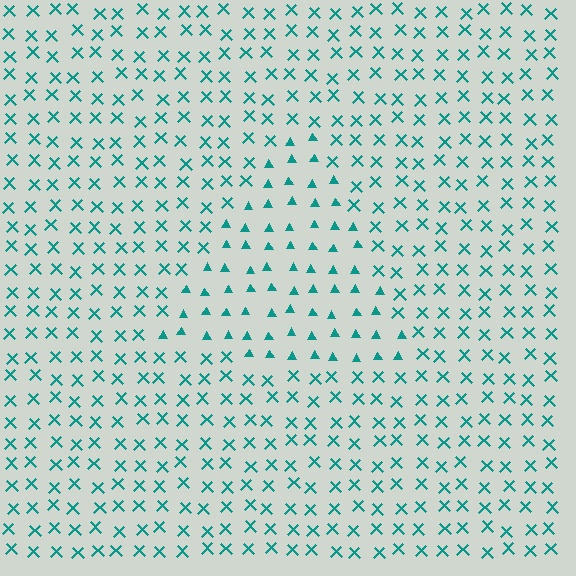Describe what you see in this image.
The image is filled with small teal elements arranged in a uniform grid. A triangle-shaped region contains triangles, while the surrounding area contains X marks. The boundary is defined purely by the change in element shape.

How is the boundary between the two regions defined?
The boundary is defined by a change in element shape: triangles inside vs. X marks outside. All elements share the same color and spacing.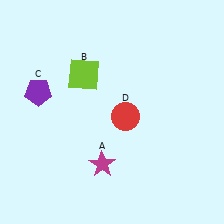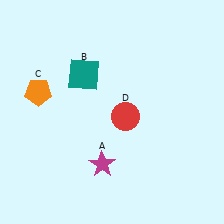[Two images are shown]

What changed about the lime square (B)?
In Image 1, B is lime. In Image 2, it changed to teal.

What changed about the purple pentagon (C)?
In Image 1, C is purple. In Image 2, it changed to orange.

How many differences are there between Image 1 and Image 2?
There are 2 differences between the two images.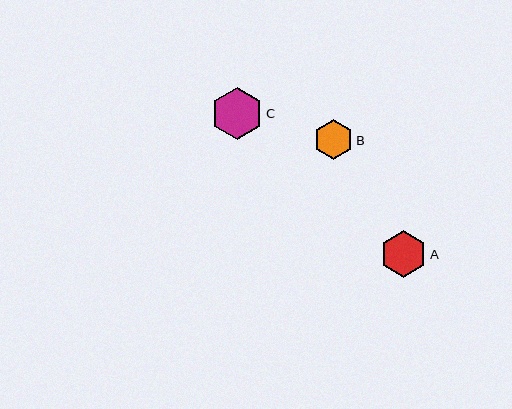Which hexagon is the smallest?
Hexagon B is the smallest with a size of approximately 40 pixels.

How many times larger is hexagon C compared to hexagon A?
Hexagon C is approximately 1.1 times the size of hexagon A.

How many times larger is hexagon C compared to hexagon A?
Hexagon C is approximately 1.1 times the size of hexagon A.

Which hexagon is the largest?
Hexagon C is the largest with a size of approximately 52 pixels.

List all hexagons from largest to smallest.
From largest to smallest: C, A, B.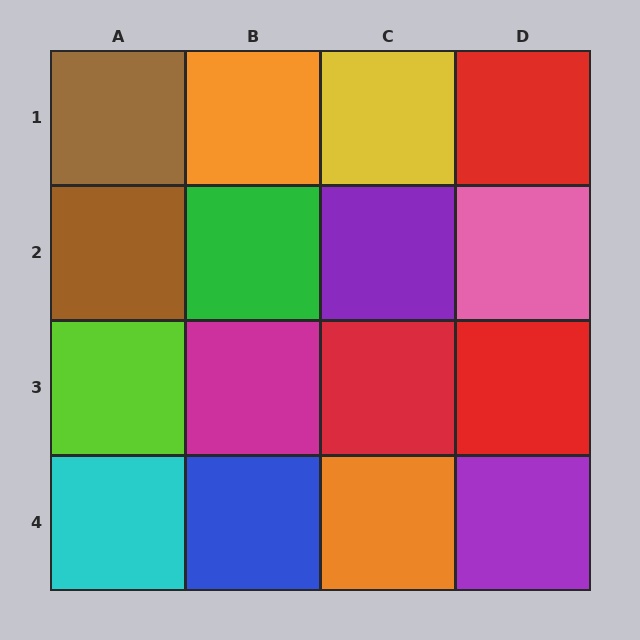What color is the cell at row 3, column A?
Lime.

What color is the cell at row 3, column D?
Red.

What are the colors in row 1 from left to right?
Brown, orange, yellow, red.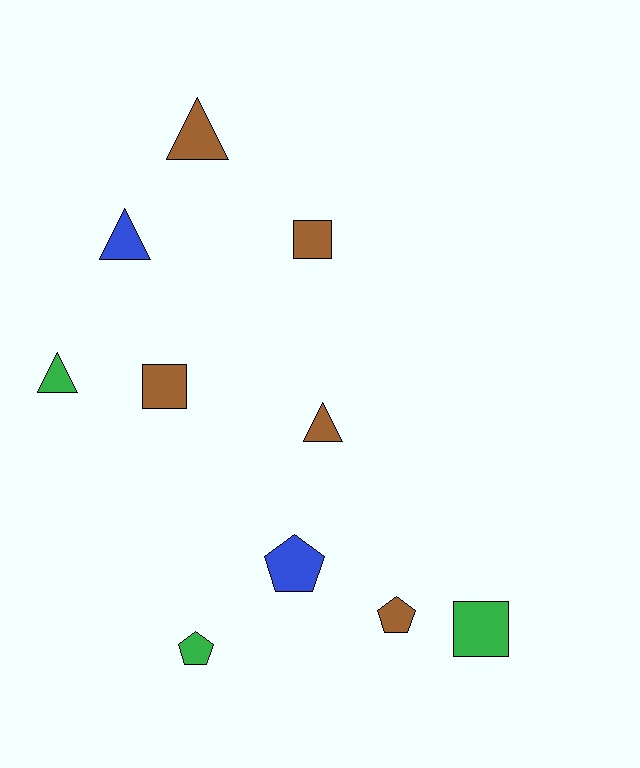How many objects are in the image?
There are 10 objects.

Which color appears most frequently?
Brown, with 5 objects.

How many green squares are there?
There is 1 green square.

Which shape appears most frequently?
Triangle, with 4 objects.